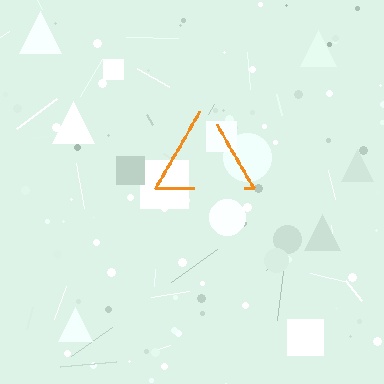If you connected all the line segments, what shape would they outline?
They would outline a triangle.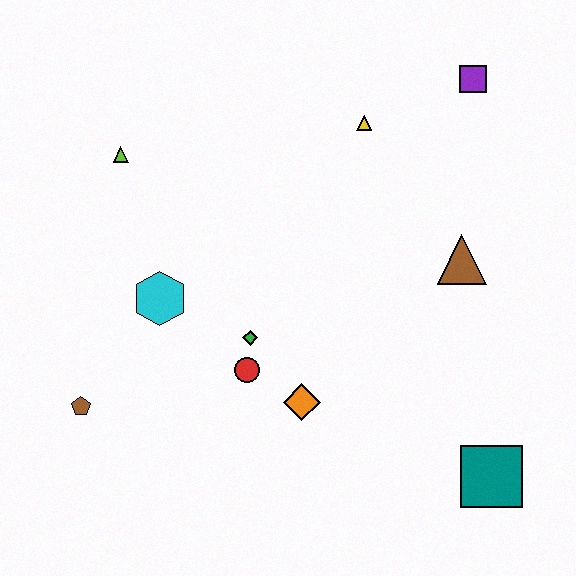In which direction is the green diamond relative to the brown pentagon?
The green diamond is to the right of the brown pentagon.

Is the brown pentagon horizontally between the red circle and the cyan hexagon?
No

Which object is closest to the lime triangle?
The cyan hexagon is closest to the lime triangle.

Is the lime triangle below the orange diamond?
No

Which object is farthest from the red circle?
The purple square is farthest from the red circle.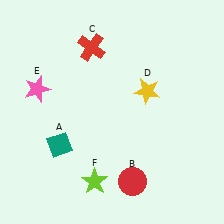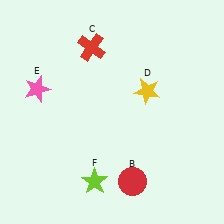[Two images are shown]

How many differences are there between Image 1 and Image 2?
There is 1 difference between the two images.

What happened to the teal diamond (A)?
The teal diamond (A) was removed in Image 2. It was in the bottom-left area of Image 1.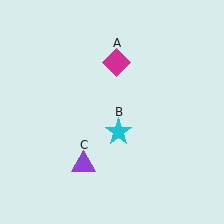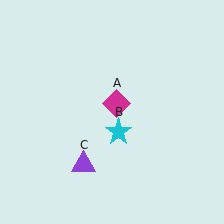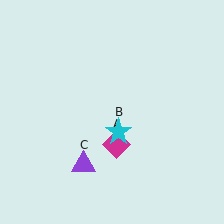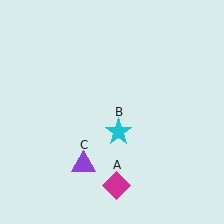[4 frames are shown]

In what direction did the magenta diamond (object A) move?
The magenta diamond (object A) moved down.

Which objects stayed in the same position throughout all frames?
Cyan star (object B) and purple triangle (object C) remained stationary.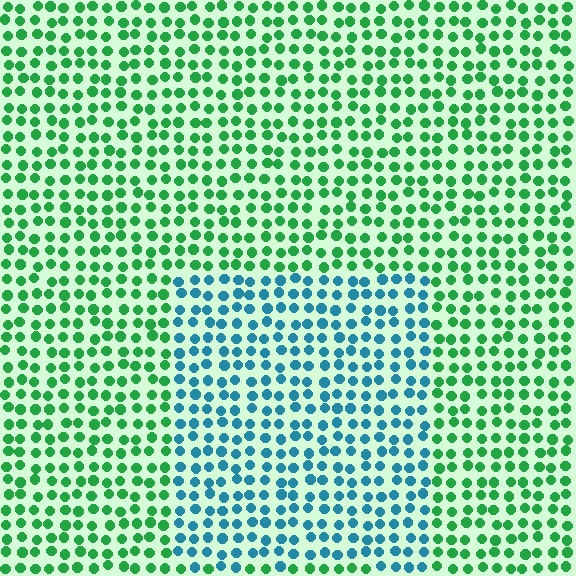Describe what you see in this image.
The image is filled with small green elements in a uniform arrangement. A rectangle-shaped region is visible where the elements are tinted to a slightly different hue, forming a subtle color boundary.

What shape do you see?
I see a rectangle.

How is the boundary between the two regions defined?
The boundary is defined purely by a slight shift in hue (about 58 degrees). Spacing, size, and orientation are identical on both sides.